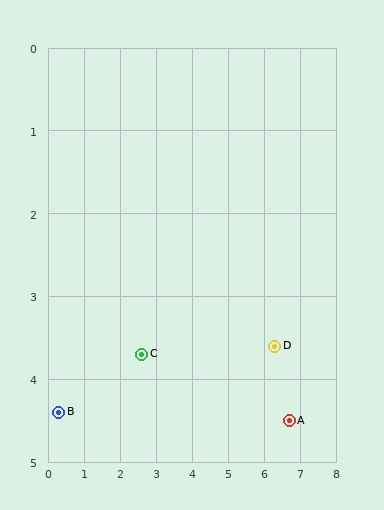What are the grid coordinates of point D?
Point D is at approximately (6.3, 3.6).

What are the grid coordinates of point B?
Point B is at approximately (0.3, 4.4).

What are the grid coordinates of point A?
Point A is at approximately (6.7, 4.5).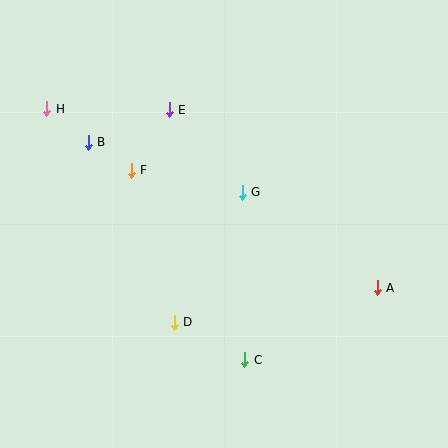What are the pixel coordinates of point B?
Point B is at (88, 142).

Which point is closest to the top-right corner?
Point G is closest to the top-right corner.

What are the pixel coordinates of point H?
Point H is at (47, 109).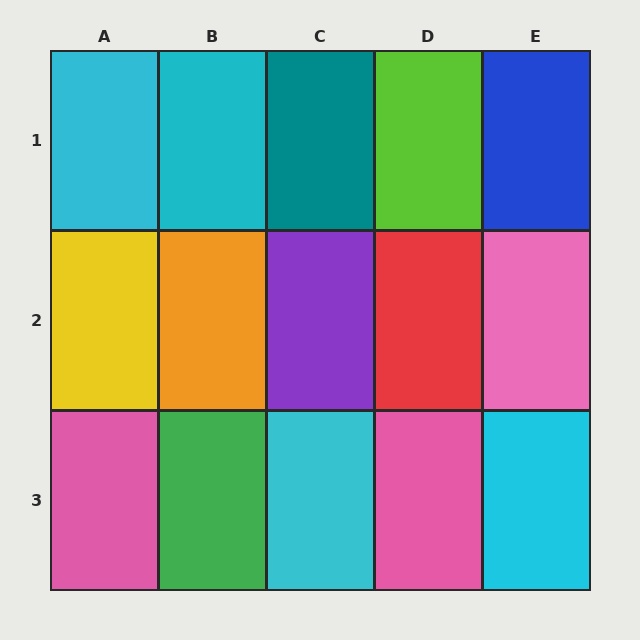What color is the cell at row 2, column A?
Yellow.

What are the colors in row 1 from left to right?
Cyan, cyan, teal, lime, blue.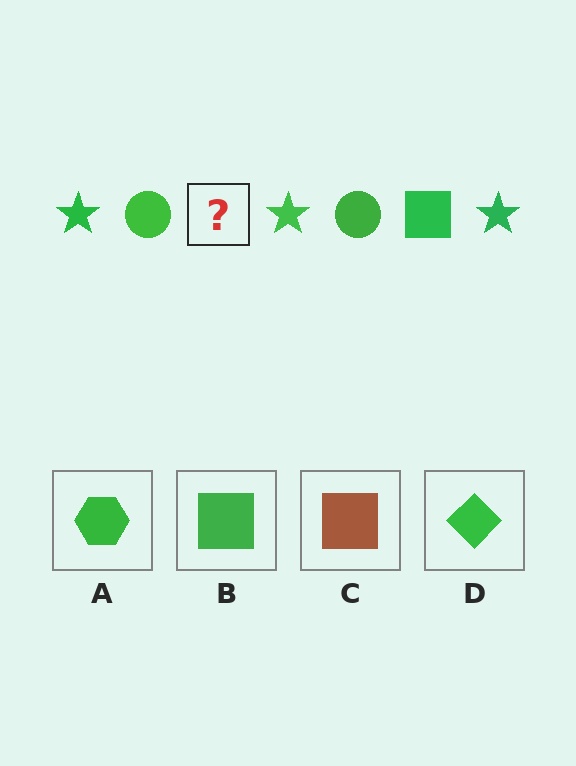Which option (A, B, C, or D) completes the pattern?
B.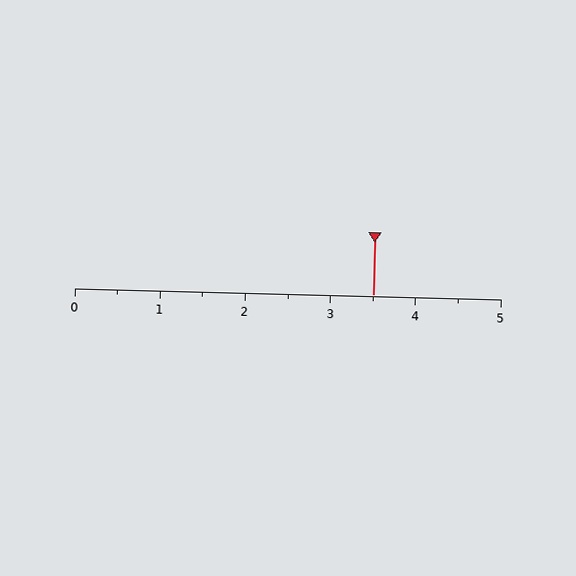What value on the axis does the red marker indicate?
The marker indicates approximately 3.5.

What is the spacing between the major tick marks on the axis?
The major ticks are spaced 1 apart.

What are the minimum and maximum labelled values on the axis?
The axis runs from 0 to 5.